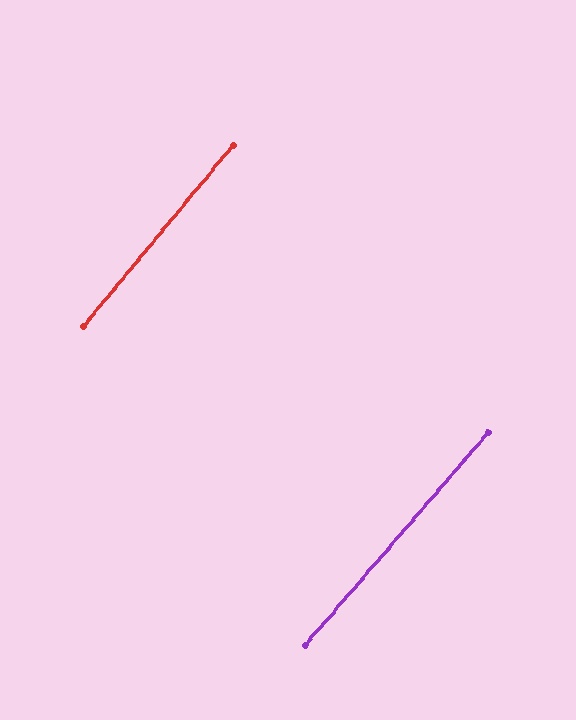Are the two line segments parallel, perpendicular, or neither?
Parallel — their directions differ by only 1.1°.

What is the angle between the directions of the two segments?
Approximately 1 degree.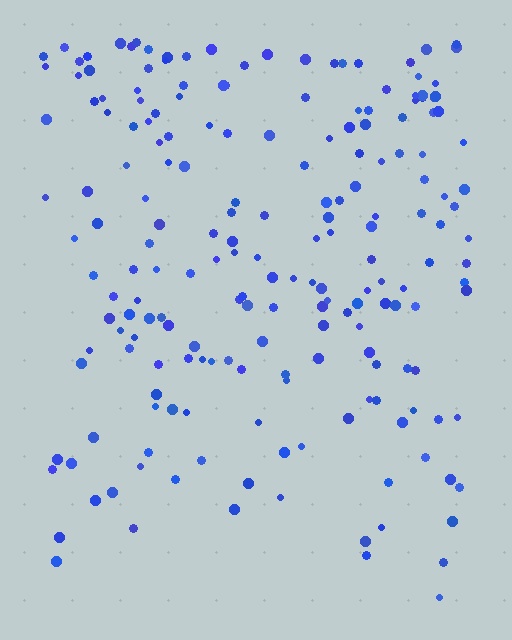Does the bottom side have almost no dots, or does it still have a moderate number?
Still a moderate number, just noticeably fewer than the top.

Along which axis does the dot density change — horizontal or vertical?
Vertical.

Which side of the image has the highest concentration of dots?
The top.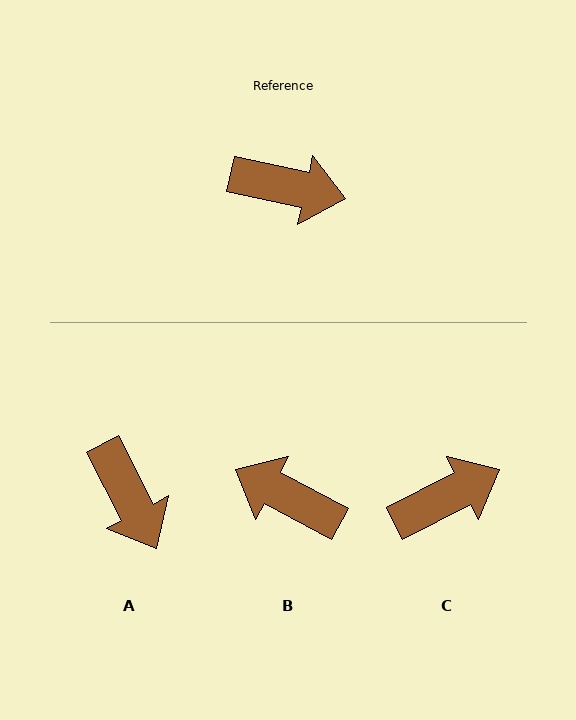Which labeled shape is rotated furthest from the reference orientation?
B, about 165 degrees away.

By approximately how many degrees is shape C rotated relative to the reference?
Approximately 39 degrees counter-clockwise.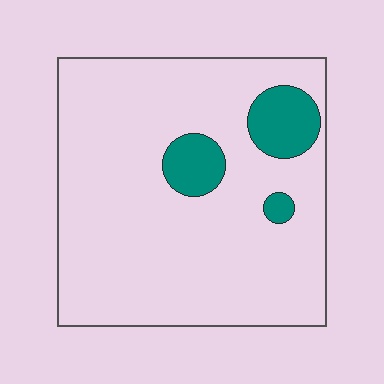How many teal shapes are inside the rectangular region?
3.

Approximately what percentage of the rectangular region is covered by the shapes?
Approximately 10%.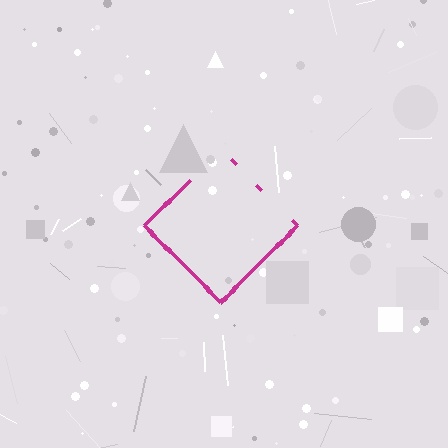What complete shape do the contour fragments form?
The contour fragments form a diamond.